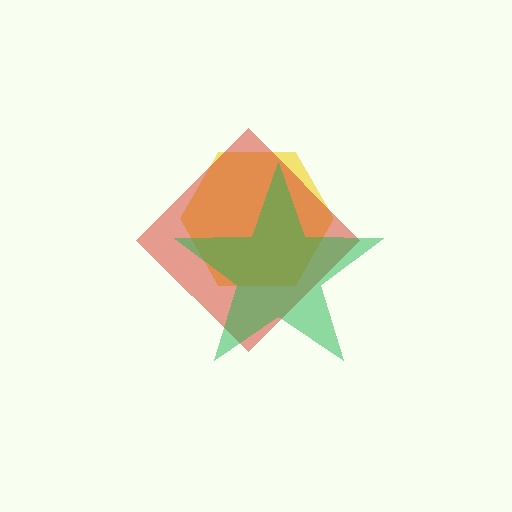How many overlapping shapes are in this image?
There are 3 overlapping shapes in the image.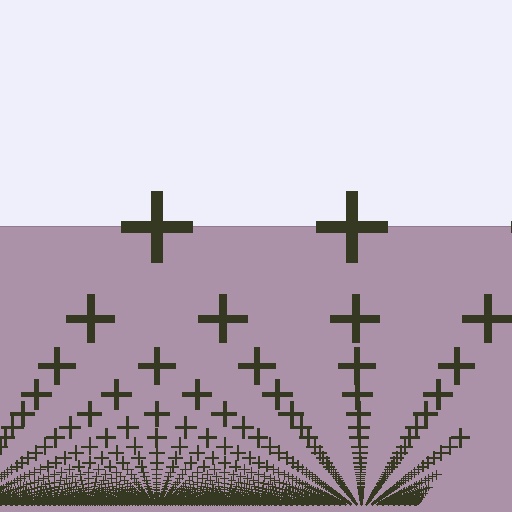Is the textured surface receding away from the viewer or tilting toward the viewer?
The surface appears to tilt toward the viewer. Texture elements get larger and sparser toward the top.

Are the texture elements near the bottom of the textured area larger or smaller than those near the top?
Smaller. The gradient is inverted — elements near the bottom are smaller and denser.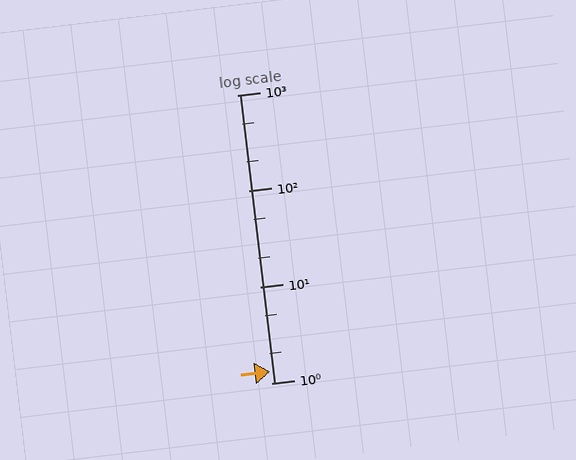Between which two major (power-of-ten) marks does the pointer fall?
The pointer is between 1 and 10.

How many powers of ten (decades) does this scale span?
The scale spans 3 decades, from 1 to 1000.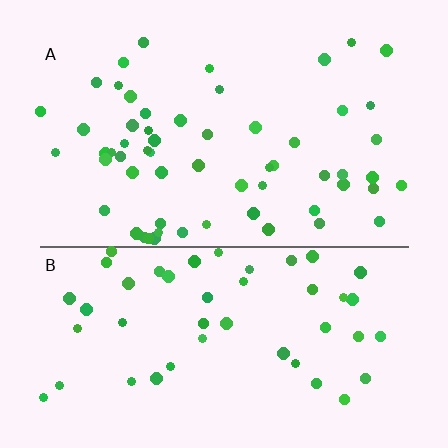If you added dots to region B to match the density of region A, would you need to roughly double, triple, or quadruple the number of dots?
Approximately double.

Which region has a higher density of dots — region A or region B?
A (the top).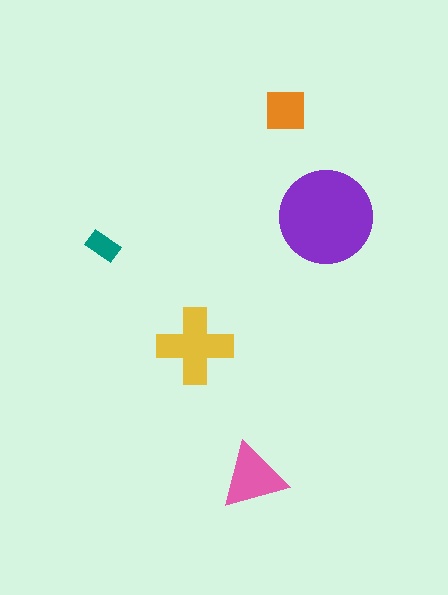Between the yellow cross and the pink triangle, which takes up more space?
The yellow cross.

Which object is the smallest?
The teal rectangle.